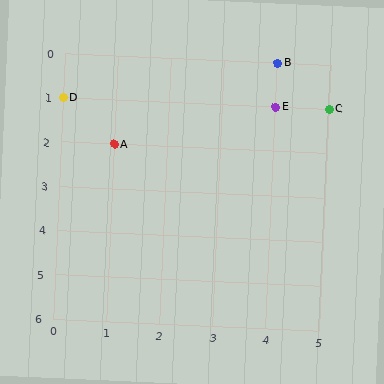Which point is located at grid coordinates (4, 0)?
Point B is at (4, 0).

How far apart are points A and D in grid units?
Points A and D are 1 column and 1 row apart (about 1.4 grid units diagonally).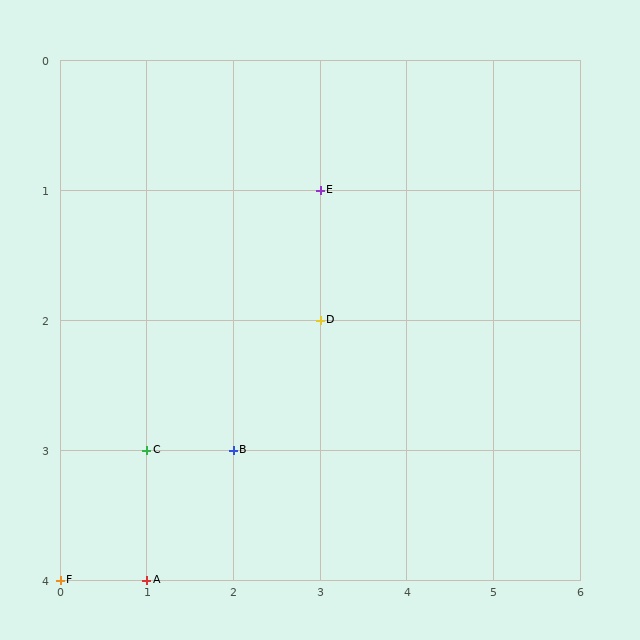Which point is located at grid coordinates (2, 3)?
Point B is at (2, 3).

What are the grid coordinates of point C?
Point C is at grid coordinates (1, 3).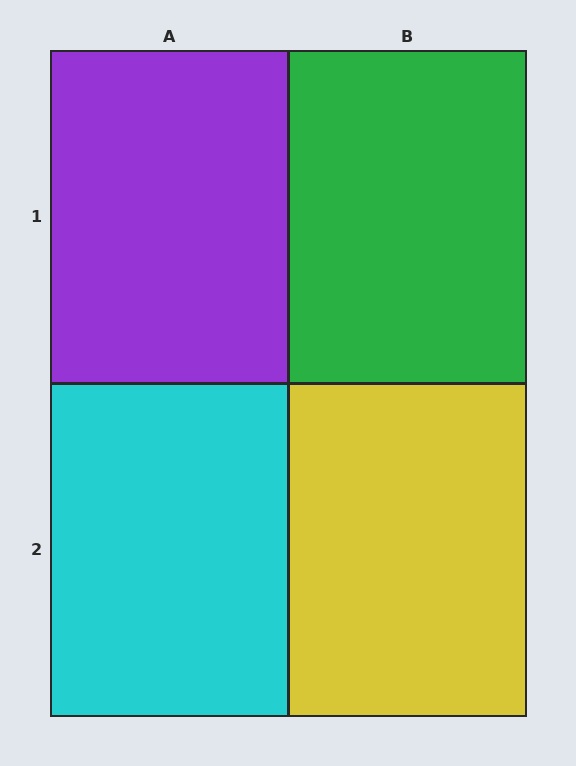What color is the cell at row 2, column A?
Cyan.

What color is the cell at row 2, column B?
Yellow.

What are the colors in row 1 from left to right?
Purple, green.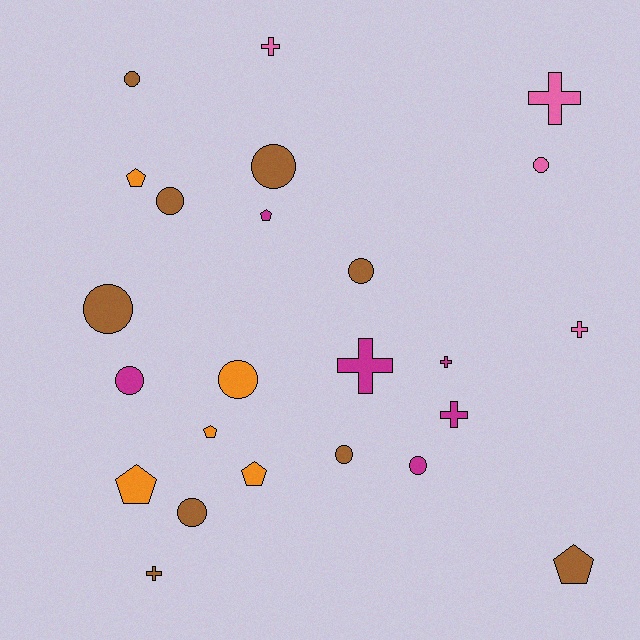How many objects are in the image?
There are 24 objects.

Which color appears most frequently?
Brown, with 9 objects.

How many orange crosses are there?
There are no orange crosses.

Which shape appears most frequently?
Circle, with 11 objects.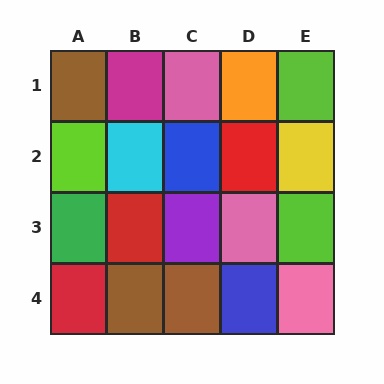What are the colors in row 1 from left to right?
Brown, magenta, pink, orange, lime.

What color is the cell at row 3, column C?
Purple.